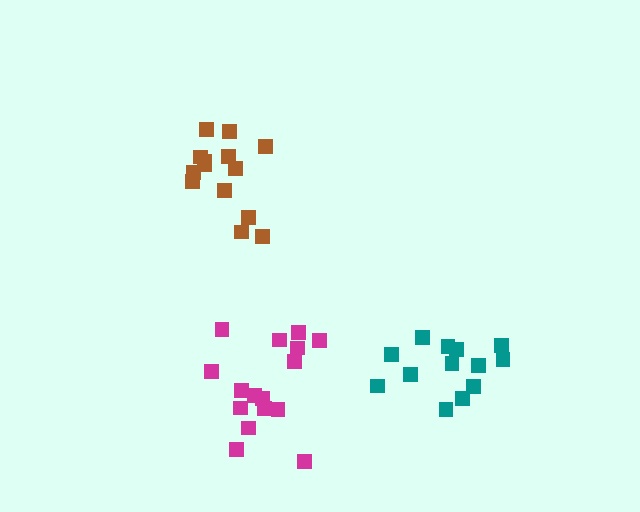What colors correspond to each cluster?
The clusters are colored: brown, magenta, teal.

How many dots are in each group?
Group 1: 14 dots, Group 2: 16 dots, Group 3: 13 dots (43 total).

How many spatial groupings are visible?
There are 3 spatial groupings.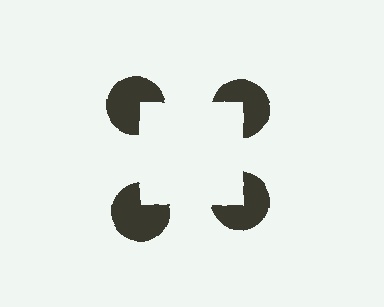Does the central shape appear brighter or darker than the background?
It typically appears slightly brighter than the background, even though no actual brightness change is drawn.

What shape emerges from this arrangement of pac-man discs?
An illusory square — its edges are inferred from the aligned wedge cuts in the pac-man discs, not physically drawn.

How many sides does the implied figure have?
4 sides.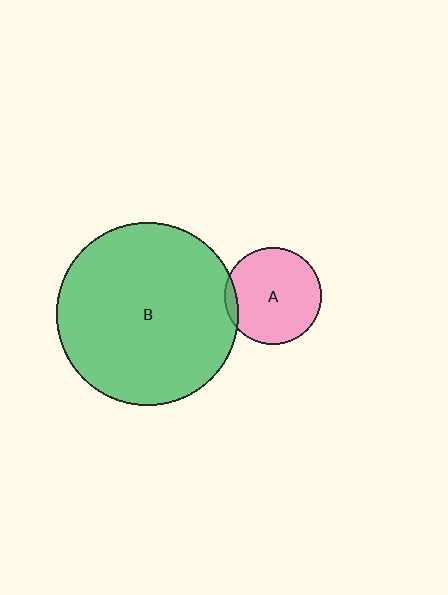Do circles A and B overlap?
Yes.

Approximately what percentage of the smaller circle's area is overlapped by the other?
Approximately 5%.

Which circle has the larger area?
Circle B (green).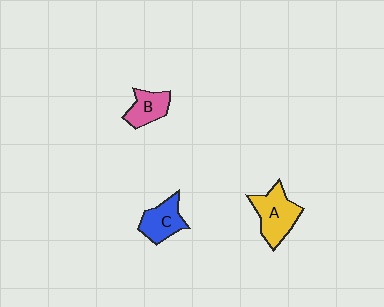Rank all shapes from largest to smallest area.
From largest to smallest: A (yellow), C (blue), B (pink).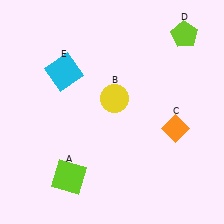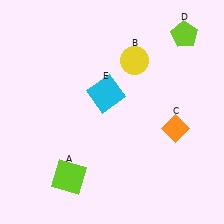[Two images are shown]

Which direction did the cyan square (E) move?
The cyan square (E) moved right.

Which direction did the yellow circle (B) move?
The yellow circle (B) moved up.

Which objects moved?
The objects that moved are: the yellow circle (B), the cyan square (E).